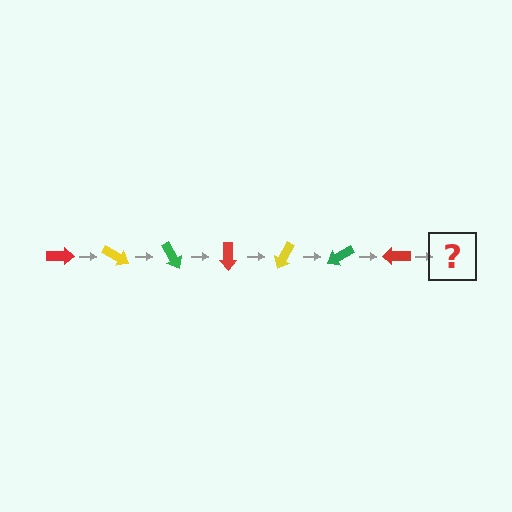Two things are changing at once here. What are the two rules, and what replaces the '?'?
The two rules are that it rotates 30 degrees each step and the color cycles through red, yellow, and green. The '?' should be a yellow arrow, rotated 210 degrees from the start.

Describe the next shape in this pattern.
It should be a yellow arrow, rotated 210 degrees from the start.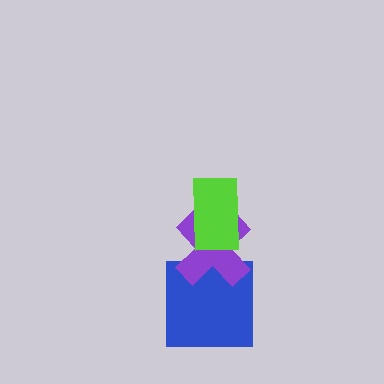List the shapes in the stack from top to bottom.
From top to bottom: the lime rectangle, the purple cross, the blue square.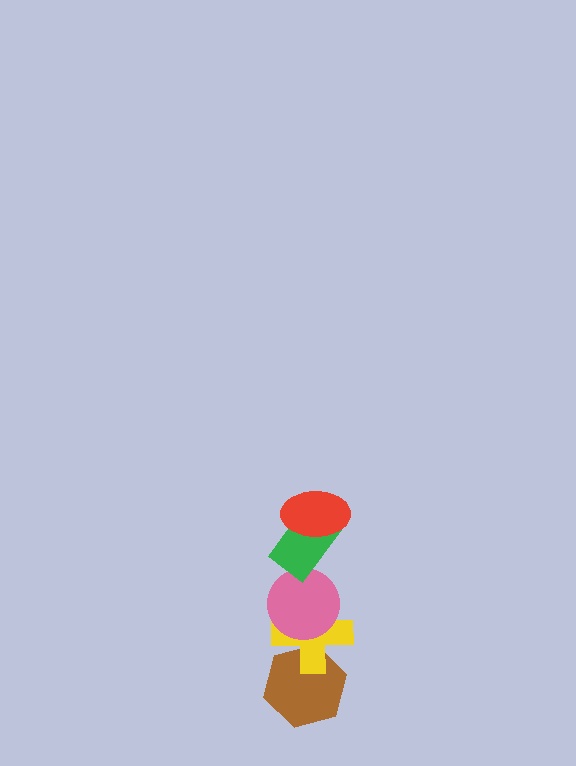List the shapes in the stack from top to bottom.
From top to bottom: the red ellipse, the green rectangle, the pink circle, the yellow cross, the brown hexagon.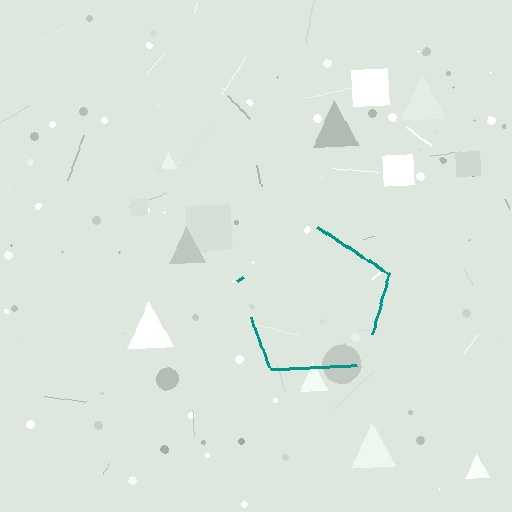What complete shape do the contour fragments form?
The contour fragments form a pentagon.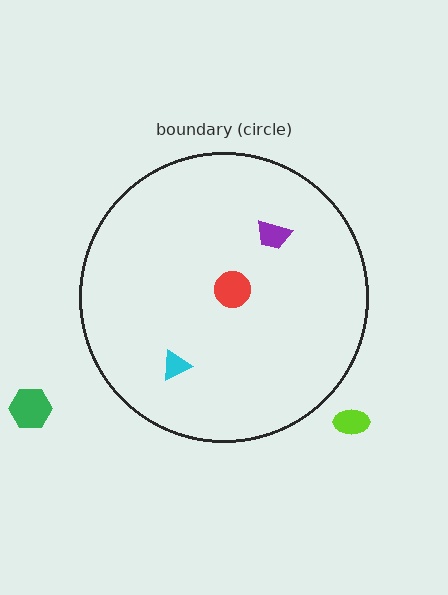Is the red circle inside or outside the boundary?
Inside.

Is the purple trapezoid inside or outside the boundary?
Inside.